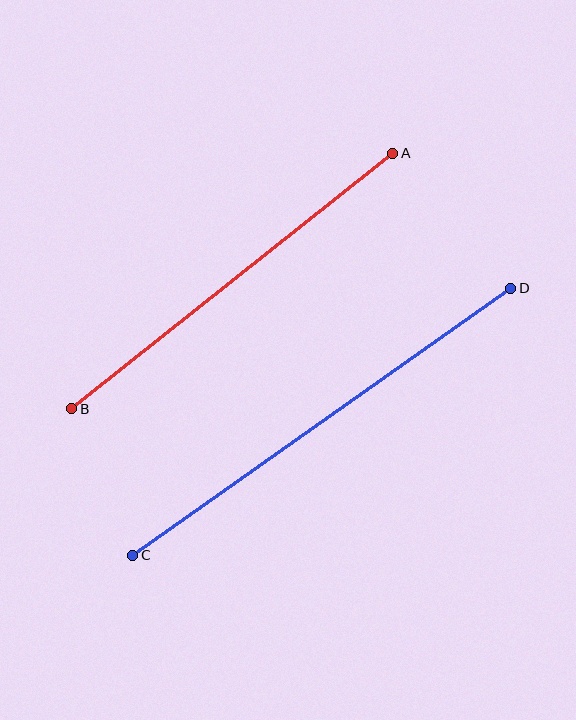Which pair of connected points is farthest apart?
Points C and D are farthest apart.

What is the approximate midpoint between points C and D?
The midpoint is at approximately (322, 422) pixels.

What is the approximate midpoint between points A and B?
The midpoint is at approximately (232, 281) pixels.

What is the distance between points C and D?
The distance is approximately 463 pixels.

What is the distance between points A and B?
The distance is approximately 410 pixels.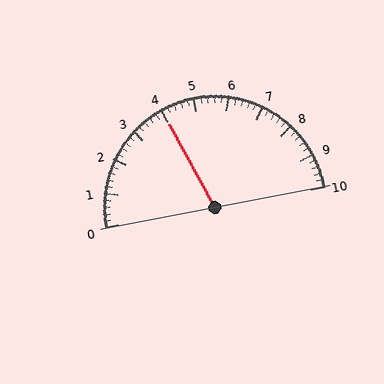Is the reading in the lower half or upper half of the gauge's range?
The reading is in the lower half of the range (0 to 10).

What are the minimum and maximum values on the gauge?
The gauge ranges from 0 to 10.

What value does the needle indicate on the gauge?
The needle indicates approximately 4.0.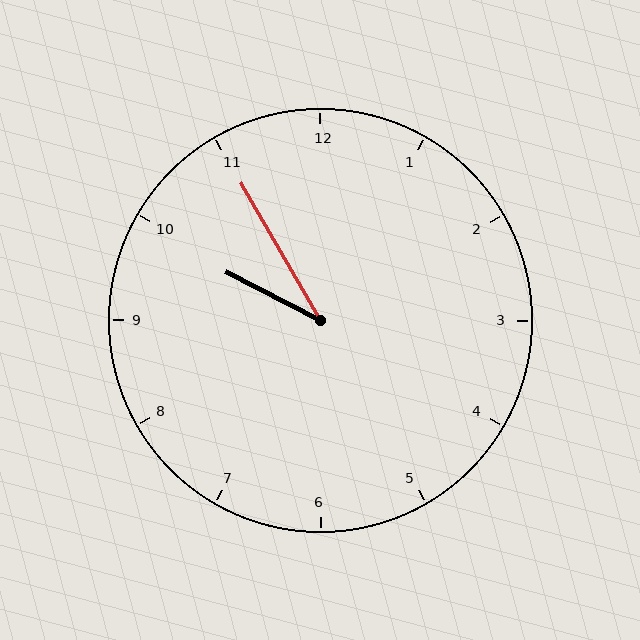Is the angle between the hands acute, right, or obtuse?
It is acute.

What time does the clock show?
9:55.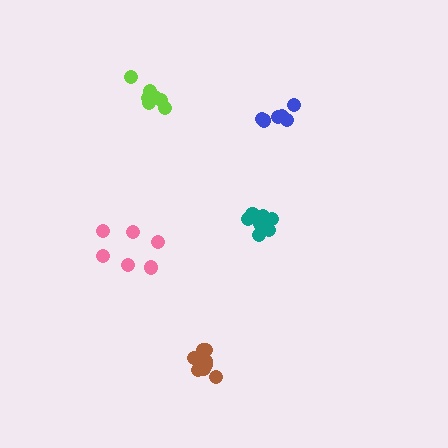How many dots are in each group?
Group 1: 7 dots, Group 2: 6 dots, Group 3: 8 dots, Group 4: 8 dots, Group 5: 6 dots (35 total).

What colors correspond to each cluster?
The clusters are colored: lime, blue, teal, brown, pink.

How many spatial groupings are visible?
There are 5 spatial groupings.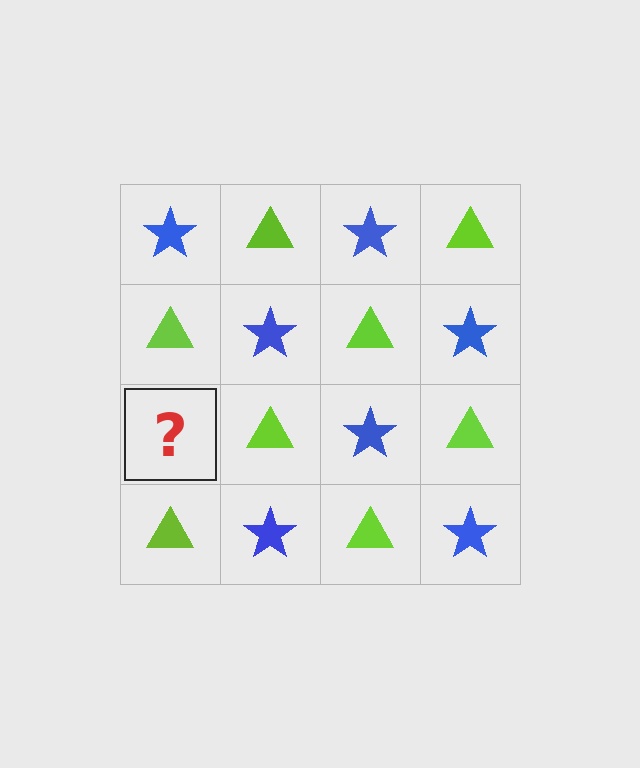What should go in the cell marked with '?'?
The missing cell should contain a blue star.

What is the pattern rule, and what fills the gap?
The rule is that it alternates blue star and lime triangle in a checkerboard pattern. The gap should be filled with a blue star.